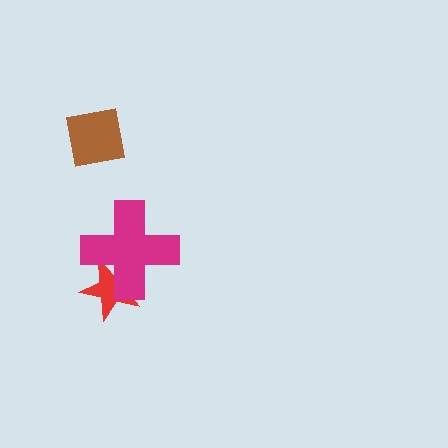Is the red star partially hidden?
Yes, it is partially covered by another shape.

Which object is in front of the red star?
The magenta cross is in front of the red star.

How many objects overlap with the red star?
1 object overlaps with the red star.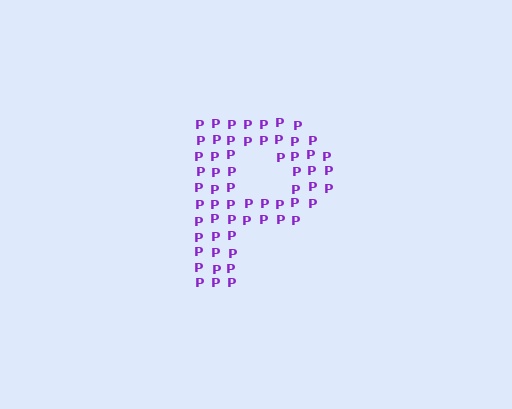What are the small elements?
The small elements are letter P's.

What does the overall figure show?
The overall figure shows the letter P.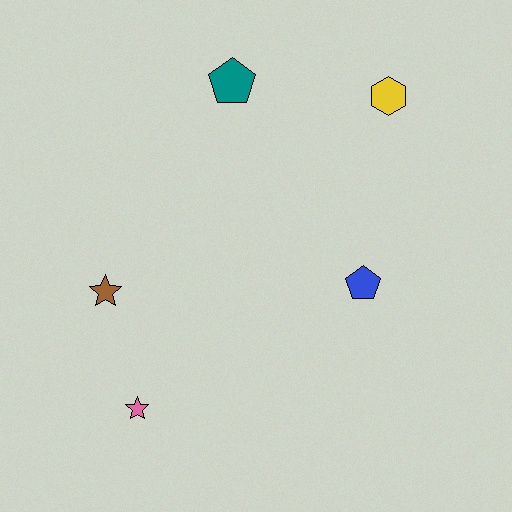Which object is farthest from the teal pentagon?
The pink star is farthest from the teal pentagon.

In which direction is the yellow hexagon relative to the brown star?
The yellow hexagon is to the right of the brown star.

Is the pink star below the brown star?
Yes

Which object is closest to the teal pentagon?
The yellow hexagon is closest to the teal pentagon.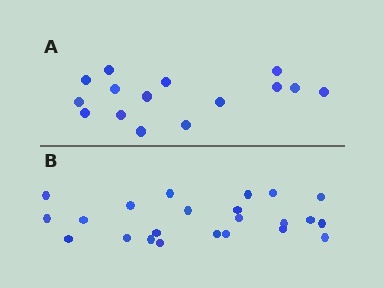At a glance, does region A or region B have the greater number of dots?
Region B (the bottom region) has more dots.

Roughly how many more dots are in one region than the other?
Region B has roughly 8 or so more dots than region A.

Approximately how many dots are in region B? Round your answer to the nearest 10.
About 20 dots. (The exact count is 23, which rounds to 20.)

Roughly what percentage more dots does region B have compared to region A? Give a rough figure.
About 55% more.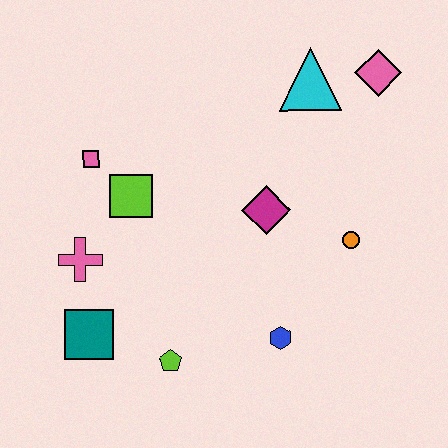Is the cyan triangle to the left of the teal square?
No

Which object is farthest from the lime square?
The pink diamond is farthest from the lime square.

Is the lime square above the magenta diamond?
Yes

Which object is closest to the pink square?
The lime square is closest to the pink square.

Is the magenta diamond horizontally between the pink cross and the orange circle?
Yes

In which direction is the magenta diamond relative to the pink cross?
The magenta diamond is to the right of the pink cross.